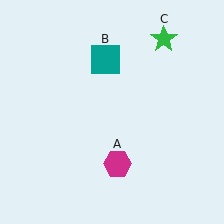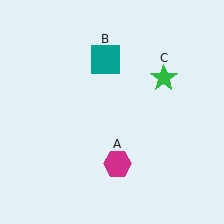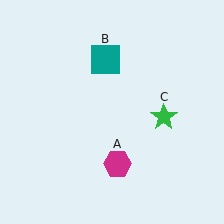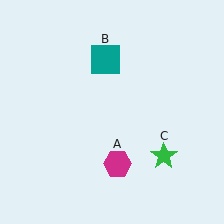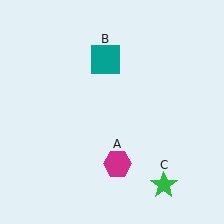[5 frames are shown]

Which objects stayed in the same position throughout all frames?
Magenta hexagon (object A) and teal square (object B) remained stationary.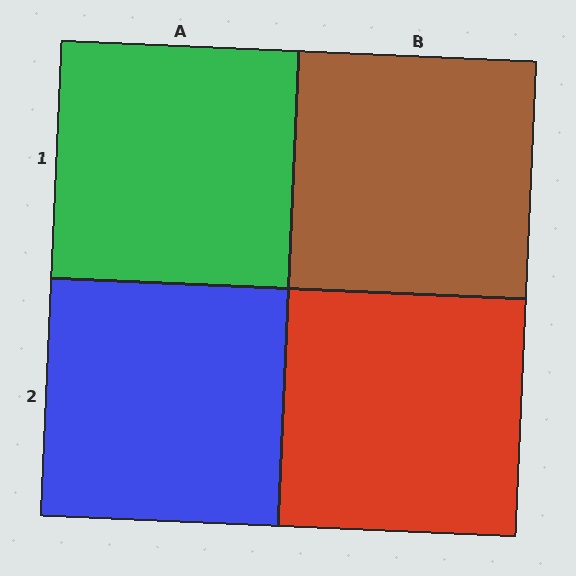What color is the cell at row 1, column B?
Brown.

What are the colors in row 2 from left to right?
Blue, red.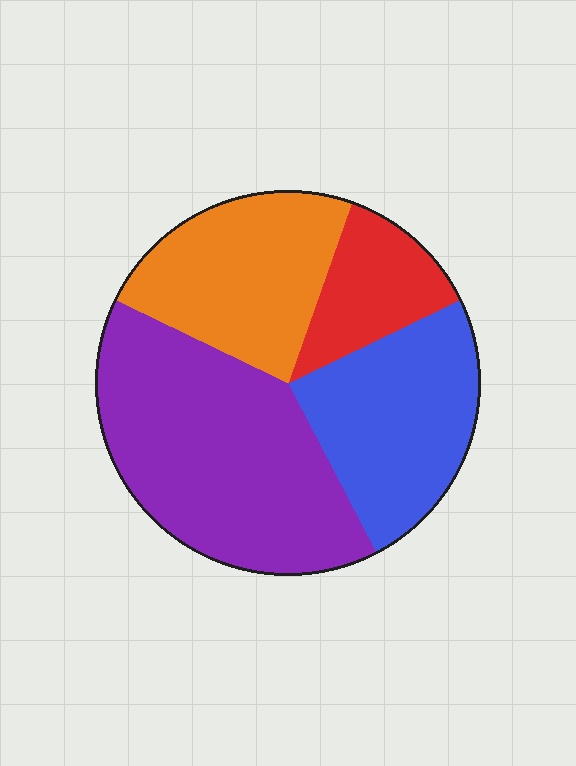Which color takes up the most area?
Purple, at roughly 40%.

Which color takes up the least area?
Red, at roughly 10%.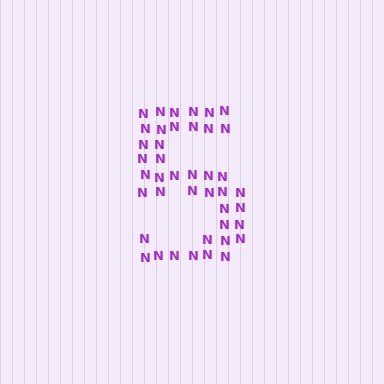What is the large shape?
The large shape is the digit 5.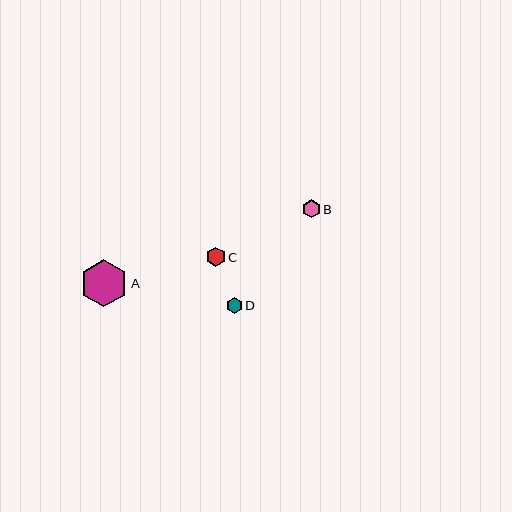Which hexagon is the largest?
Hexagon A is the largest with a size of approximately 47 pixels.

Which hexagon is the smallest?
Hexagon D is the smallest with a size of approximately 16 pixels.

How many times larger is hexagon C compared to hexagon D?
Hexagon C is approximately 1.2 times the size of hexagon D.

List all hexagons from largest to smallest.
From largest to smallest: A, C, B, D.